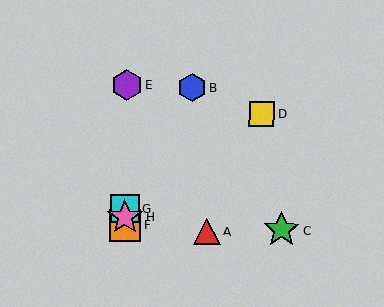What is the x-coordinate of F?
Object F is at x≈125.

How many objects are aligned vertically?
4 objects (E, F, G, H) are aligned vertically.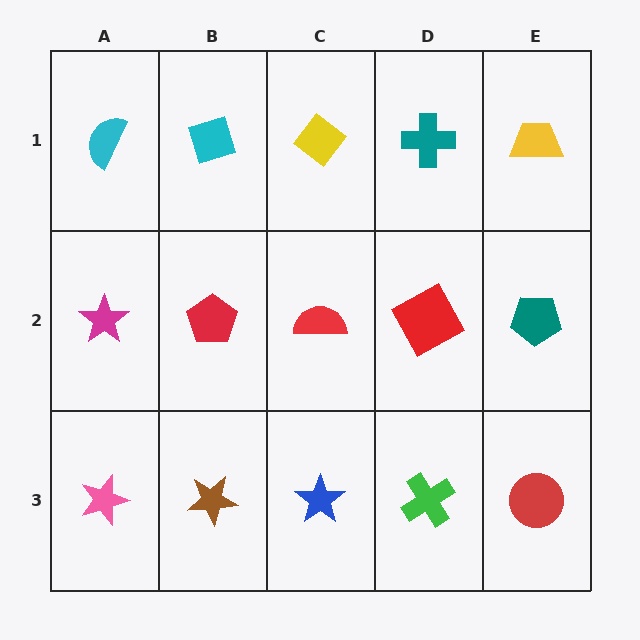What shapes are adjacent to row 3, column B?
A red pentagon (row 2, column B), a pink star (row 3, column A), a blue star (row 3, column C).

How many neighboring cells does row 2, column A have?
3.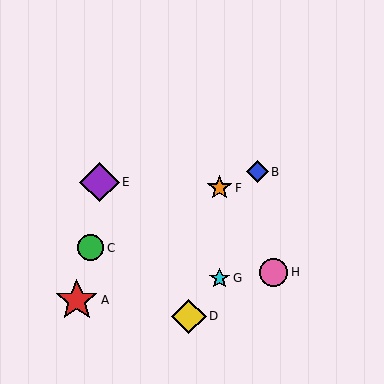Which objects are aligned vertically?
Objects F, G are aligned vertically.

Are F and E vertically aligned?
No, F is at x≈220 and E is at x≈99.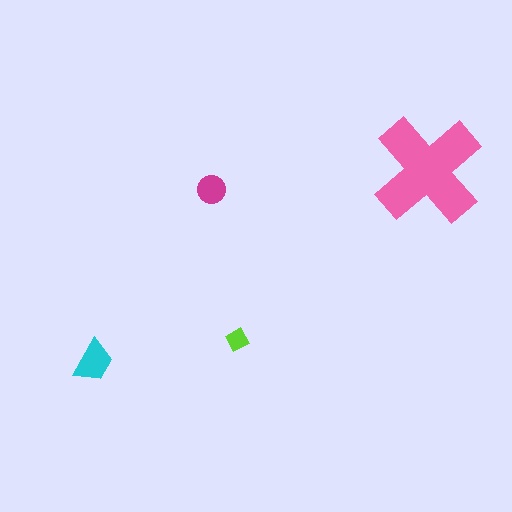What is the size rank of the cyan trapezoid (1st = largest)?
2nd.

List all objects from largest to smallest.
The pink cross, the cyan trapezoid, the magenta circle, the lime diamond.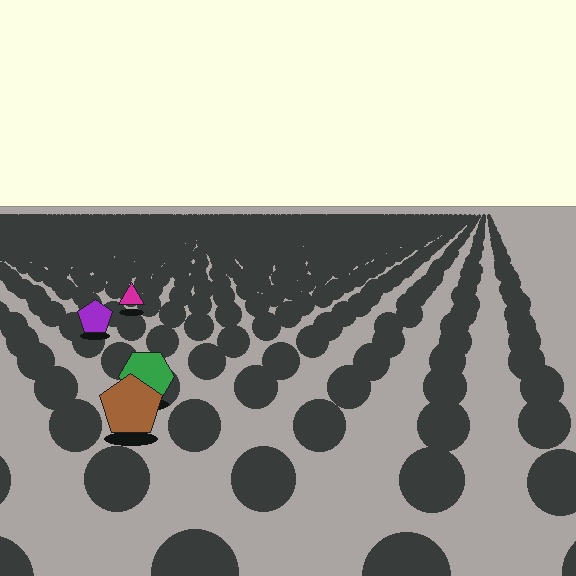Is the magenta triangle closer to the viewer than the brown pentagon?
No. The brown pentagon is closer — you can tell from the texture gradient: the ground texture is coarser near it.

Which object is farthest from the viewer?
The magenta triangle is farthest from the viewer. It appears smaller and the ground texture around it is denser.